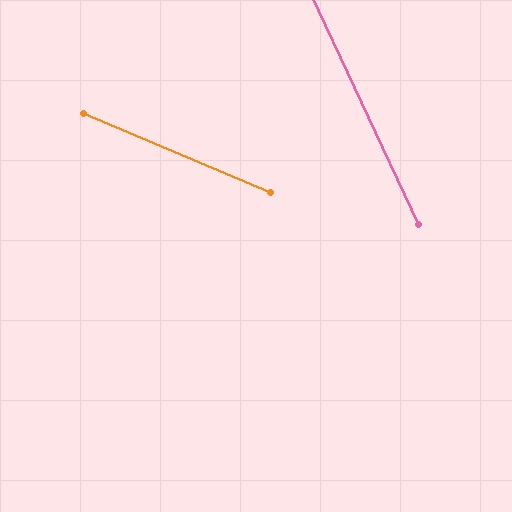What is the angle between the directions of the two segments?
Approximately 42 degrees.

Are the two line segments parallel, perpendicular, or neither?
Neither parallel nor perpendicular — they differ by about 42°.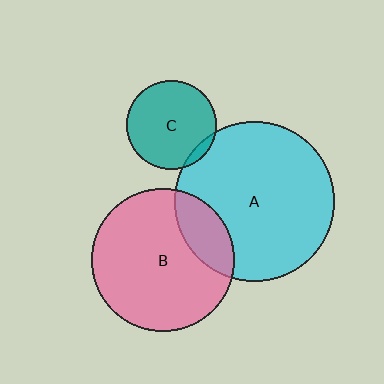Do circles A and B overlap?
Yes.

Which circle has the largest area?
Circle A (cyan).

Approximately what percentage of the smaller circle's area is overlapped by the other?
Approximately 20%.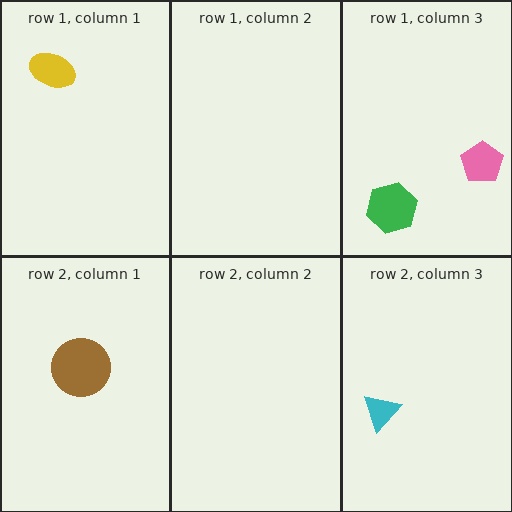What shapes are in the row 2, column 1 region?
The brown circle.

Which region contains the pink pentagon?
The row 1, column 3 region.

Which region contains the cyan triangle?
The row 2, column 3 region.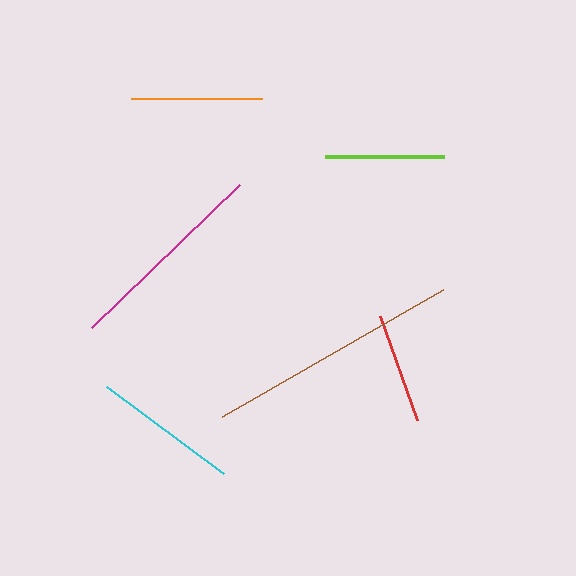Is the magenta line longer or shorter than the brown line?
The brown line is longer than the magenta line.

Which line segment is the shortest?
The red line is the shortest at approximately 111 pixels.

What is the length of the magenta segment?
The magenta segment is approximately 206 pixels long.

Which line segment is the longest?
The brown line is the longest at approximately 255 pixels.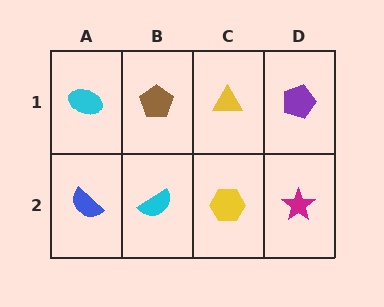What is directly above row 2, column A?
A cyan ellipse.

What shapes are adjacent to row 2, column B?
A brown pentagon (row 1, column B), a blue semicircle (row 2, column A), a yellow hexagon (row 2, column C).